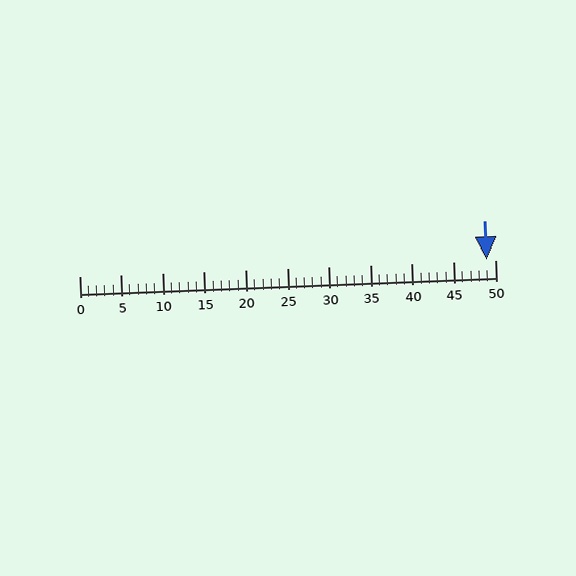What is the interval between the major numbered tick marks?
The major tick marks are spaced 5 units apart.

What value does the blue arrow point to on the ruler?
The blue arrow points to approximately 49.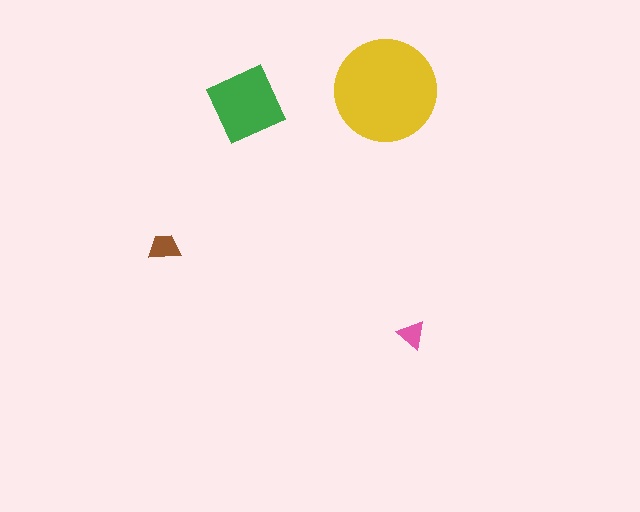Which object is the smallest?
The pink triangle.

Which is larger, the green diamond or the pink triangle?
The green diamond.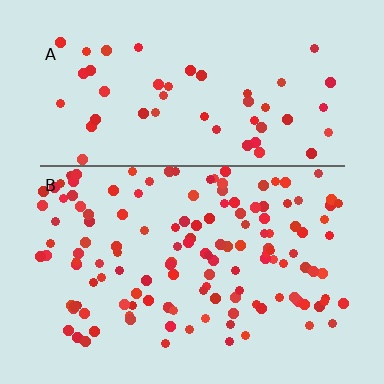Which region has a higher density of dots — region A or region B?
B (the bottom).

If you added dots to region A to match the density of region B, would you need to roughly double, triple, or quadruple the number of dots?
Approximately triple.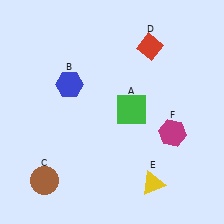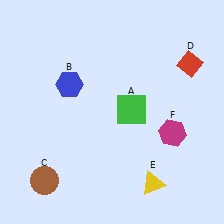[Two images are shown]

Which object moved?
The red diamond (D) moved right.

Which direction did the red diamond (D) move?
The red diamond (D) moved right.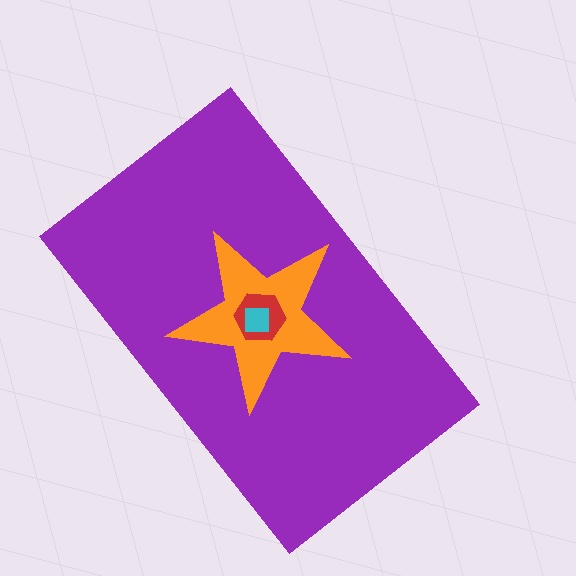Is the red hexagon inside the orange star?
Yes.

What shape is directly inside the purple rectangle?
The orange star.